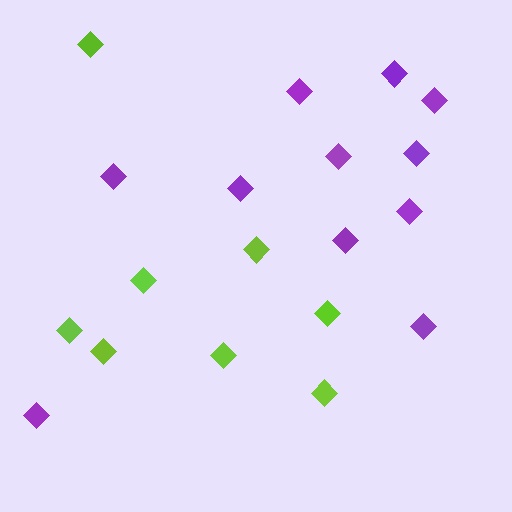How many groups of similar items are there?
There are 2 groups: one group of purple diamonds (11) and one group of lime diamonds (8).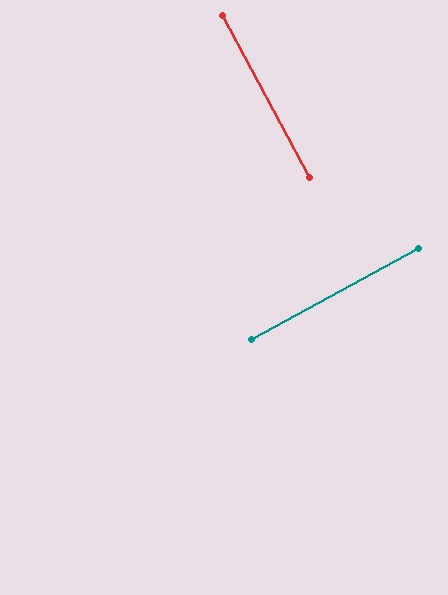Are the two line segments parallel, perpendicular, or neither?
Perpendicular — they meet at approximately 90°.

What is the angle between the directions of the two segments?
Approximately 90 degrees.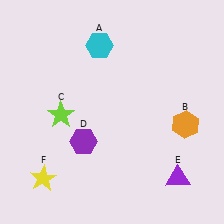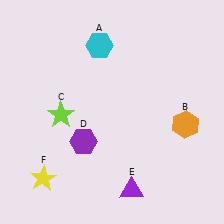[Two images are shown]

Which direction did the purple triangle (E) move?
The purple triangle (E) moved left.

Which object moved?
The purple triangle (E) moved left.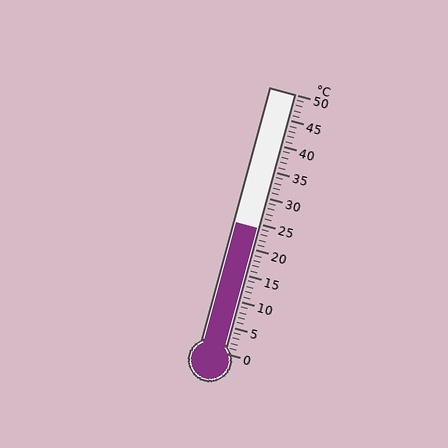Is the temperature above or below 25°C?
The temperature is below 25°C.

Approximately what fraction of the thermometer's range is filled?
The thermometer is filled to approximately 50% of its range.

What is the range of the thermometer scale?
The thermometer scale ranges from 0°C to 50°C.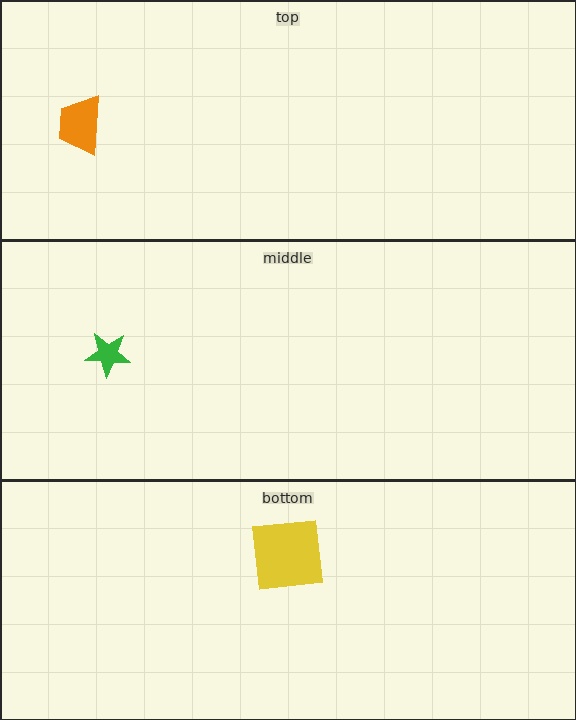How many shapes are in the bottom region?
1.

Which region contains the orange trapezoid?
The top region.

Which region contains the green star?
The middle region.